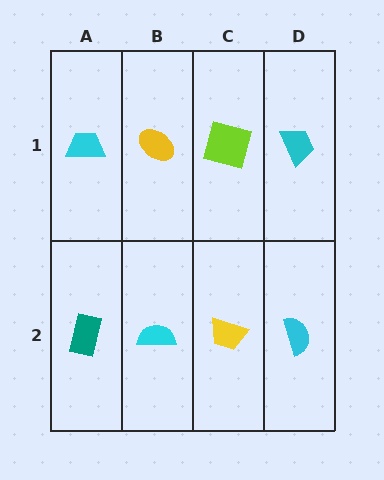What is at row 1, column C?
A lime square.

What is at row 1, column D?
A cyan trapezoid.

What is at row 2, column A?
A teal rectangle.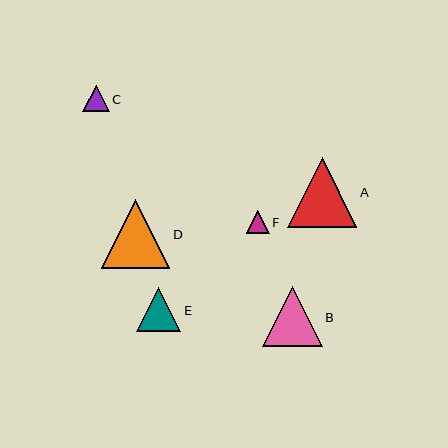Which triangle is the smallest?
Triangle F is the smallest with a size of approximately 23 pixels.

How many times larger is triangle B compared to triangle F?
Triangle B is approximately 2.6 times the size of triangle F.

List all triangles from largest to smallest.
From largest to smallest: A, D, B, E, C, F.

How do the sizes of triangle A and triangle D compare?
Triangle A and triangle D are approximately the same size.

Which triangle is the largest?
Triangle A is the largest with a size of approximately 69 pixels.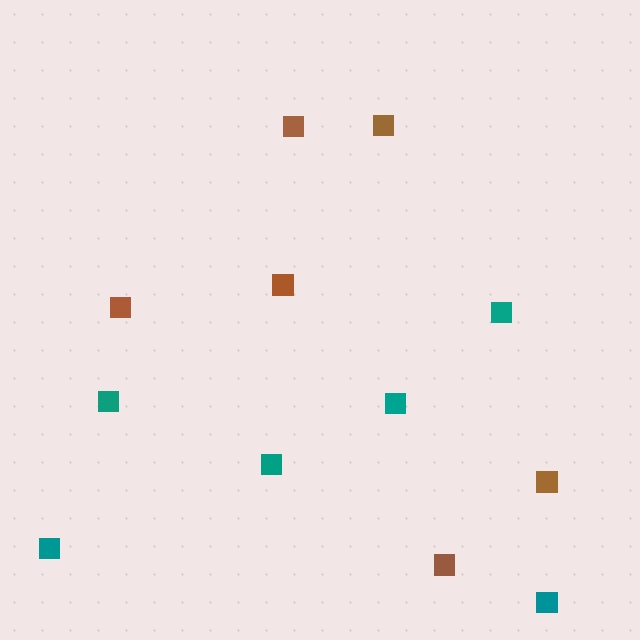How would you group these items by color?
There are 2 groups: one group of brown squares (6) and one group of teal squares (6).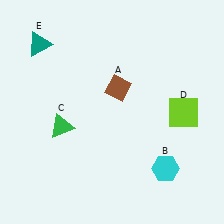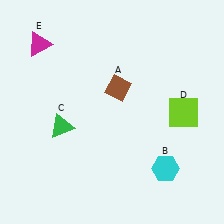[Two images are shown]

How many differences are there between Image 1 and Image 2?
There is 1 difference between the two images.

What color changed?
The triangle (E) changed from teal in Image 1 to magenta in Image 2.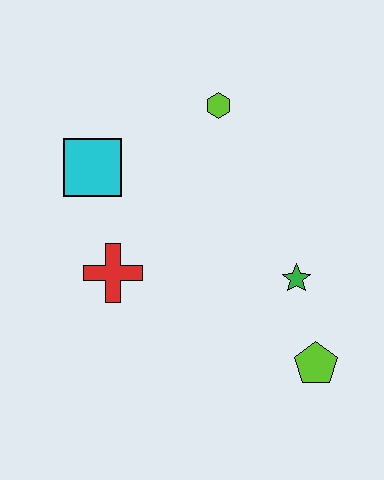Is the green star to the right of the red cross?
Yes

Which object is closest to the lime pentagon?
The green star is closest to the lime pentagon.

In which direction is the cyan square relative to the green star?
The cyan square is to the left of the green star.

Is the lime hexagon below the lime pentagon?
No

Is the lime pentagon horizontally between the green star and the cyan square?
No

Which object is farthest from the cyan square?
The lime pentagon is farthest from the cyan square.